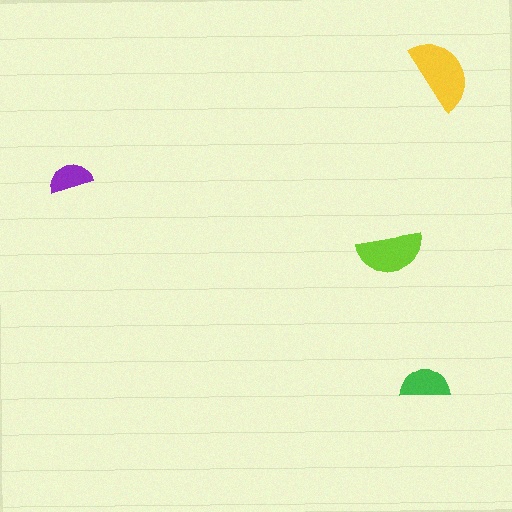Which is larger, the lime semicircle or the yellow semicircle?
The yellow one.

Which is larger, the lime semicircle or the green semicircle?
The lime one.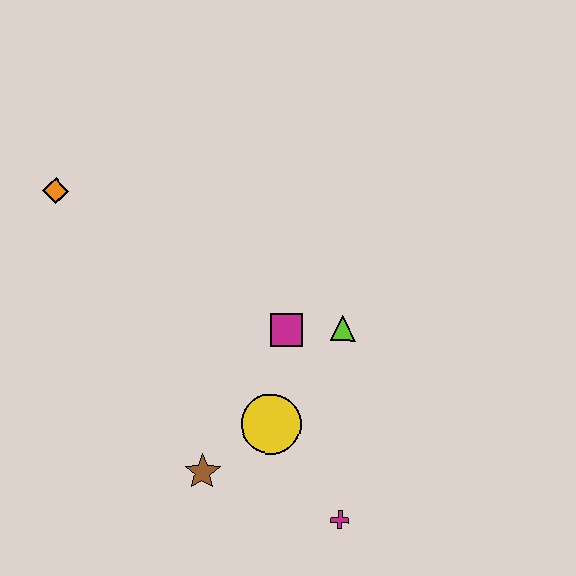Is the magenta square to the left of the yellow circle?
No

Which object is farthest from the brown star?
The orange diamond is farthest from the brown star.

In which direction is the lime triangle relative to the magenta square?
The lime triangle is to the right of the magenta square.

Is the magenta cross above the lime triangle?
No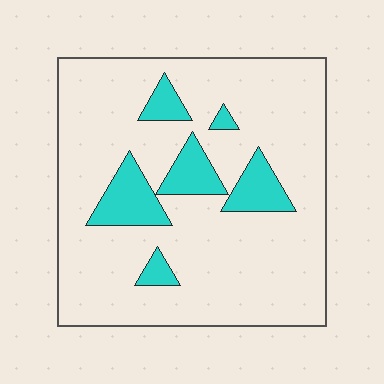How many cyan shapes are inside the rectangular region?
6.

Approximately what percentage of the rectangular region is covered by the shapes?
Approximately 15%.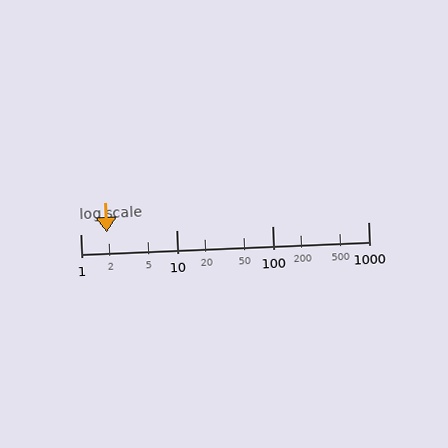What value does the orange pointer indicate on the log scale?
The pointer indicates approximately 1.9.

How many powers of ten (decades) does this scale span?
The scale spans 3 decades, from 1 to 1000.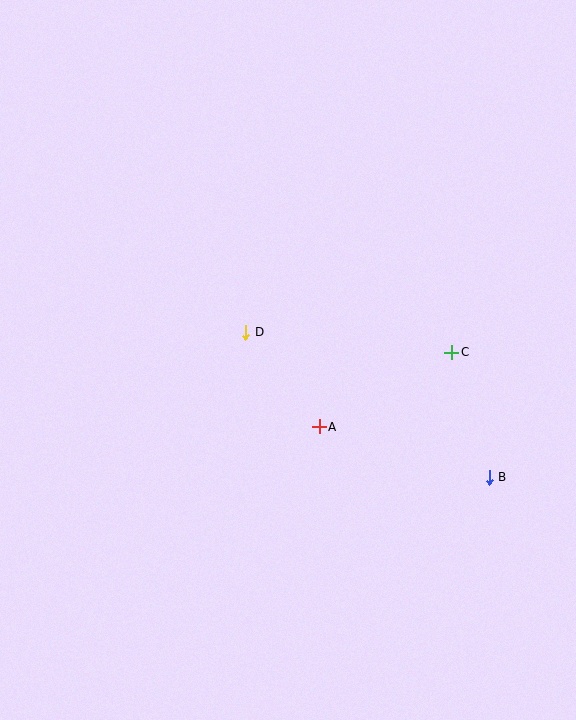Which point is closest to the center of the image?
Point D at (246, 332) is closest to the center.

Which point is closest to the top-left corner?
Point D is closest to the top-left corner.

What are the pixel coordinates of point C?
Point C is at (452, 352).